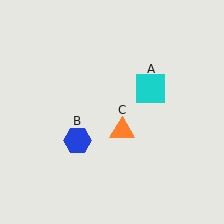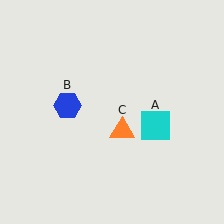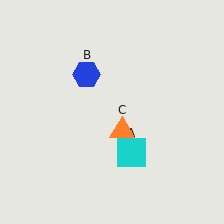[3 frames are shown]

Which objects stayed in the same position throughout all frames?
Orange triangle (object C) remained stationary.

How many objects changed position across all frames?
2 objects changed position: cyan square (object A), blue hexagon (object B).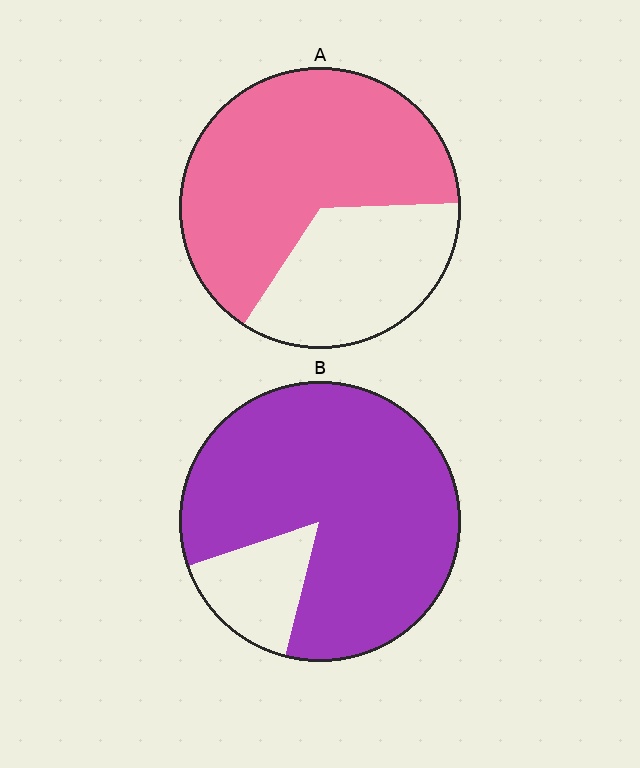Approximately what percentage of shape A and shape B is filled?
A is approximately 65% and B is approximately 85%.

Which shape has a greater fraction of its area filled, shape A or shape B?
Shape B.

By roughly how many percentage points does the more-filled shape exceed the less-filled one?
By roughly 20 percentage points (B over A).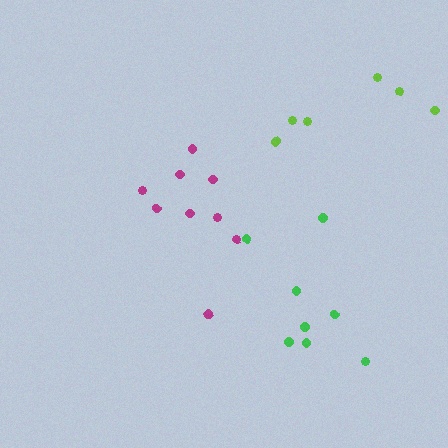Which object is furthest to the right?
The lime cluster is rightmost.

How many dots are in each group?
Group 1: 9 dots, Group 2: 8 dots, Group 3: 6 dots (23 total).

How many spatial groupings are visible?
There are 3 spatial groupings.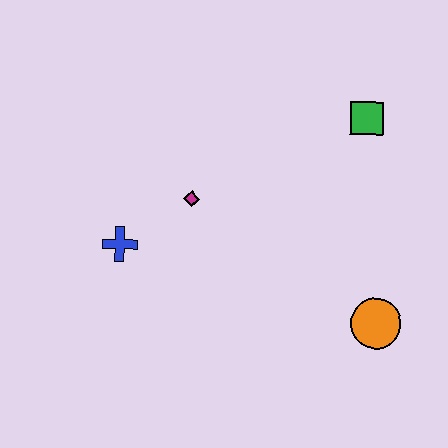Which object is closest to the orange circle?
The green square is closest to the orange circle.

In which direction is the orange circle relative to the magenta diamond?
The orange circle is to the right of the magenta diamond.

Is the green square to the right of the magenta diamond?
Yes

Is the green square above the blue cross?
Yes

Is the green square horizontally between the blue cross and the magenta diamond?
No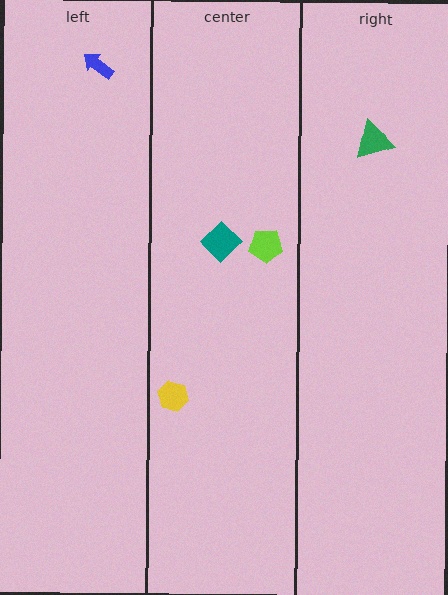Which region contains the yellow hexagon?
The center region.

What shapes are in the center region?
The teal diamond, the lime pentagon, the yellow hexagon.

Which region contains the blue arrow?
The left region.